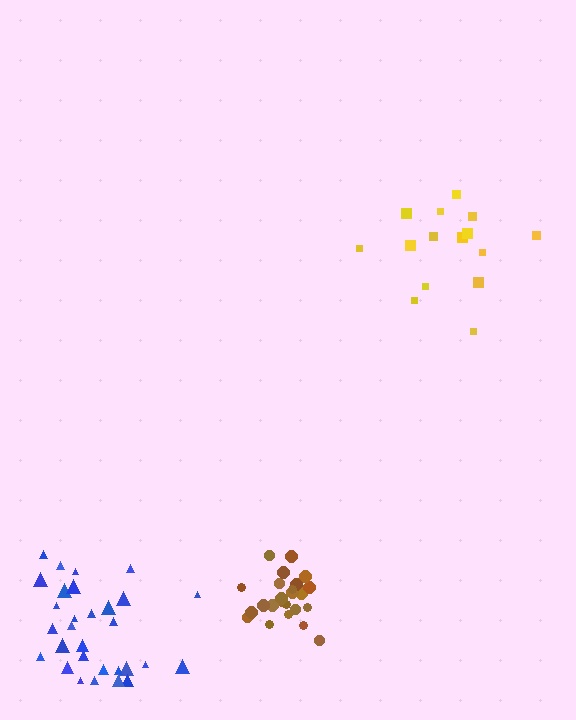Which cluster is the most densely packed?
Brown.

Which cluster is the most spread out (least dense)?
Yellow.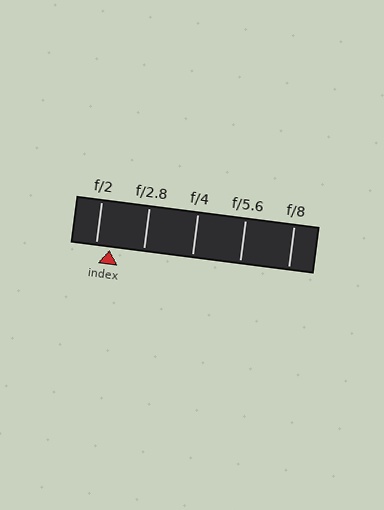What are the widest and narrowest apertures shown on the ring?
The widest aperture shown is f/2 and the narrowest is f/8.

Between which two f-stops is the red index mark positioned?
The index mark is between f/2 and f/2.8.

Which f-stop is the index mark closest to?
The index mark is closest to f/2.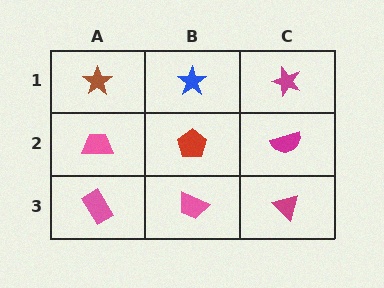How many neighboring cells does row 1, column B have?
3.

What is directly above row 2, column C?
A magenta star.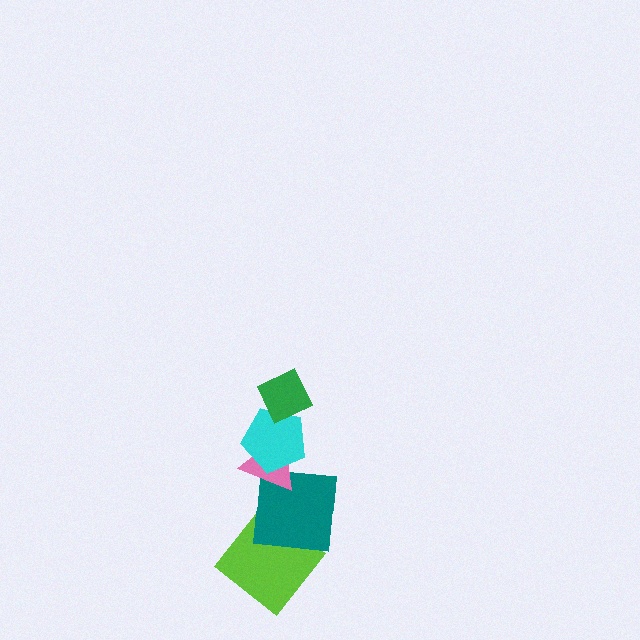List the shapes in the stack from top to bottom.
From top to bottom: the green diamond, the cyan pentagon, the pink triangle, the teal square, the lime diamond.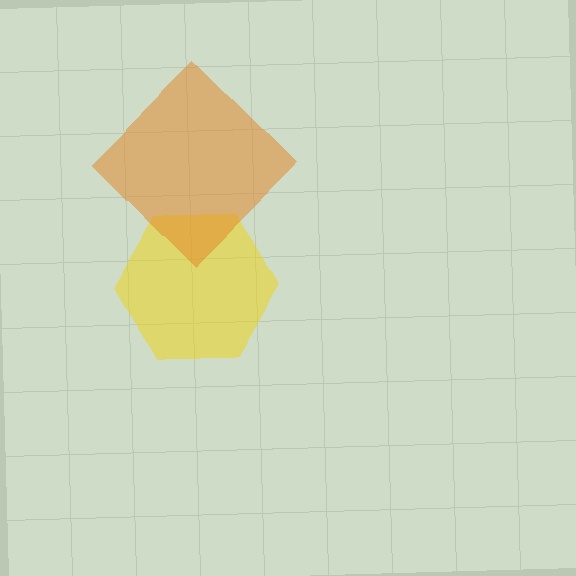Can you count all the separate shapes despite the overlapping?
Yes, there are 2 separate shapes.